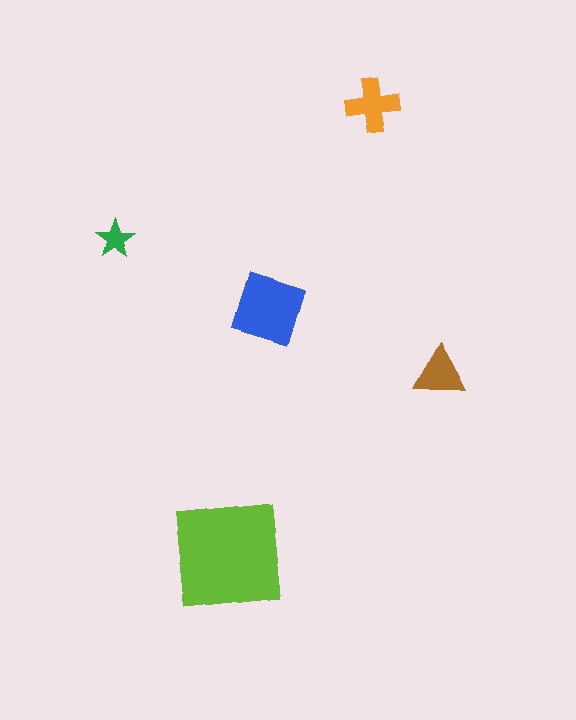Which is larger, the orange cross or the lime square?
The lime square.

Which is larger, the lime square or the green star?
The lime square.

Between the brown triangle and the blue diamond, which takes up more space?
The blue diamond.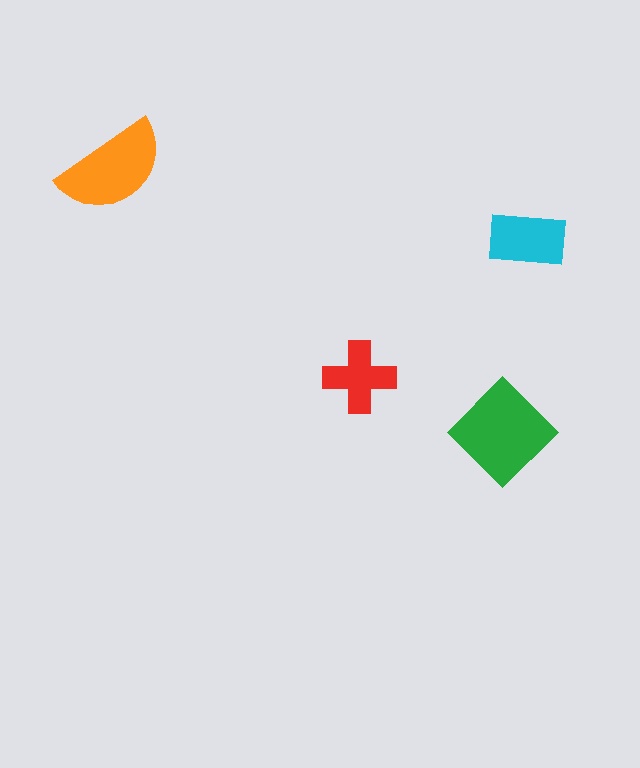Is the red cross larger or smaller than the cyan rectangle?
Smaller.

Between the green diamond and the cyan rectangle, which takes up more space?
The green diamond.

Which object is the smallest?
The red cross.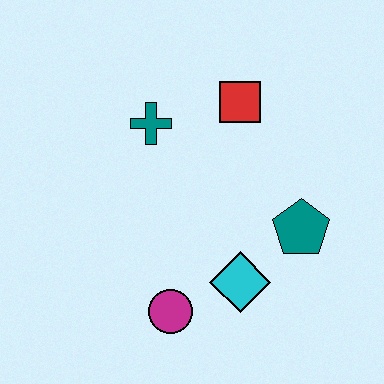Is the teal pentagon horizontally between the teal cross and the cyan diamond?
No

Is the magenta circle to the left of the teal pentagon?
Yes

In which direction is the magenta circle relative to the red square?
The magenta circle is below the red square.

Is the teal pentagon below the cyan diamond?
No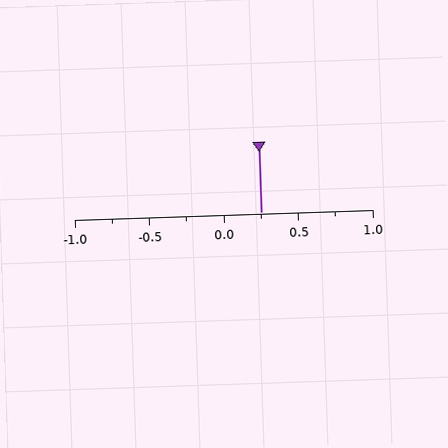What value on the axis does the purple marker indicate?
The marker indicates approximately 0.25.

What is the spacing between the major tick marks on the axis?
The major ticks are spaced 0.5 apart.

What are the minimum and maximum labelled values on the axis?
The axis runs from -1.0 to 1.0.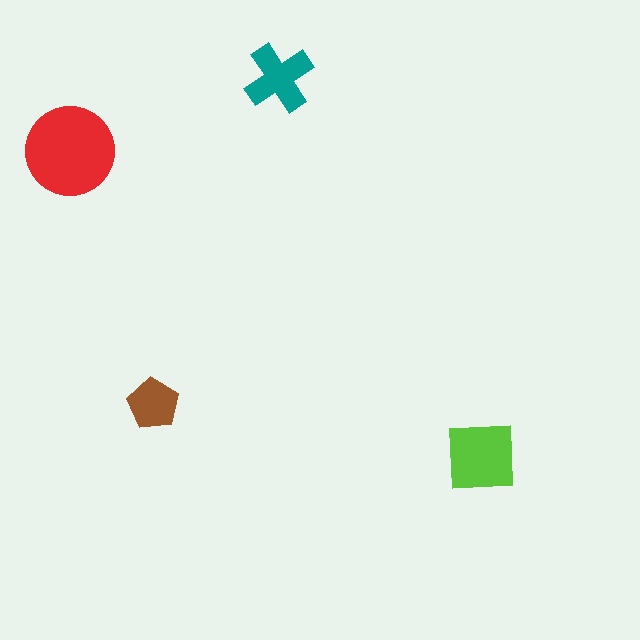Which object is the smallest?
The brown pentagon.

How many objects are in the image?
There are 4 objects in the image.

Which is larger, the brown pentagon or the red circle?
The red circle.